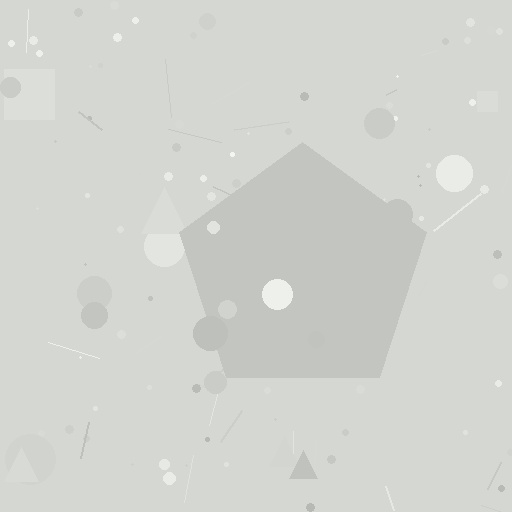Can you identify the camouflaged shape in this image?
The camouflaged shape is a pentagon.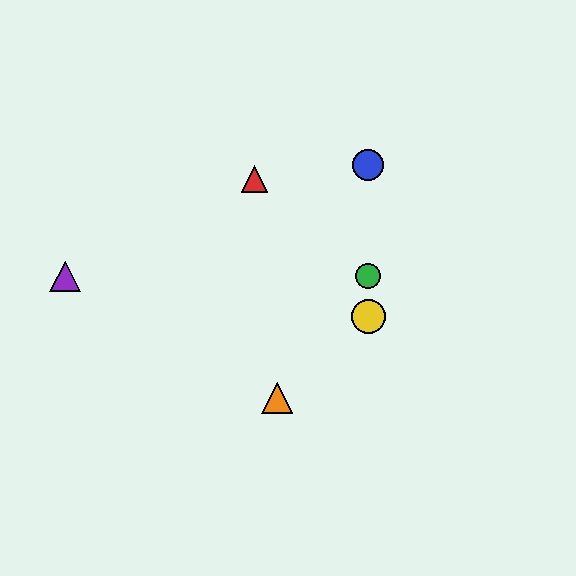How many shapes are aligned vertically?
3 shapes (the blue circle, the green circle, the yellow circle) are aligned vertically.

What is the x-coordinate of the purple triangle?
The purple triangle is at x≈65.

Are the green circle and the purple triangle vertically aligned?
No, the green circle is at x≈368 and the purple triangle is at x≈65.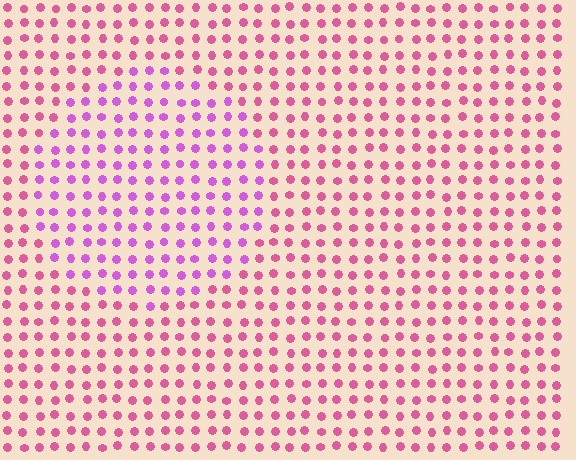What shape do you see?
I see a circle.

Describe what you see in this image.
The image is filled with small pink elements in a uniform arrangement. A circle-shaped region is visible where the elements are tinted to a slightly different hue, forming a subtle color boundary.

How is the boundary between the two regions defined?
The boundary is defined purely by a slight shift in hue (about 35 degrees). Spacing, size, and orientation are identical on both sides.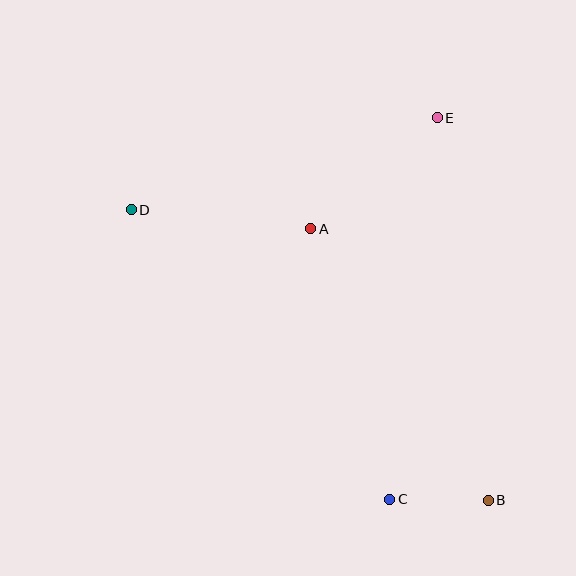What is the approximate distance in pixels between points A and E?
The distance between A and E is approximately 168 pixels.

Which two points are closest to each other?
Points B and C are closest to each other.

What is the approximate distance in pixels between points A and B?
The distance between A and B is approximately 325 pixels.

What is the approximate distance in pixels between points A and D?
The distance between A and D is approximately 180 pixels.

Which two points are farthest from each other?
Points B and D are farthest from each other.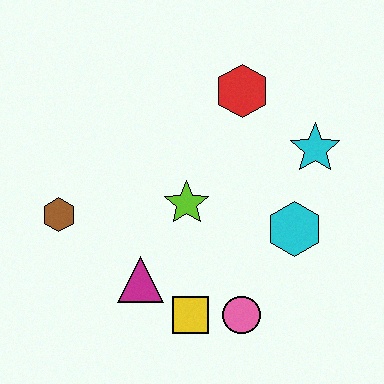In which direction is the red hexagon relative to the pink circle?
The red hexagon is above the pink circle.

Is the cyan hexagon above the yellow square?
Yes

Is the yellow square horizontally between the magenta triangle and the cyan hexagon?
Yes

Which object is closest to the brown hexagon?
The magenta triangle is closest to the brown hexagon.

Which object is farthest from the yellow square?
The red hexagon is farthest from the yellow square.